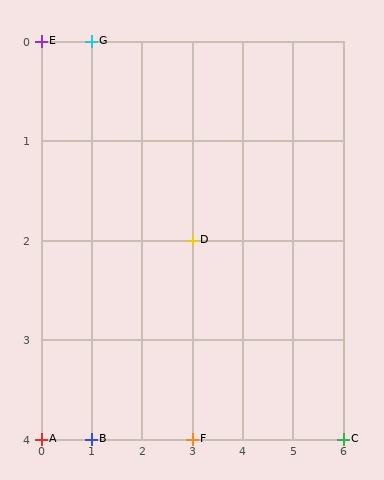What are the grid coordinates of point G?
Point G is at grid coordinates (1, 0).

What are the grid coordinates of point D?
Point D is at grid coordinates (3, 2).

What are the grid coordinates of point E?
Point E is at grid coordinates (0, 0).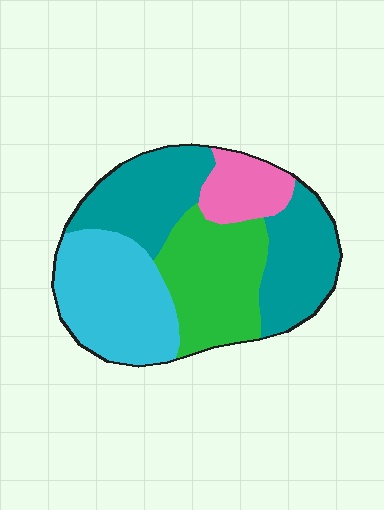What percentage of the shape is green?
Green takes up about one quarter (1/4) of the shape.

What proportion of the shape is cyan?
Cyan takes up about one quarter (1/4) of the shape.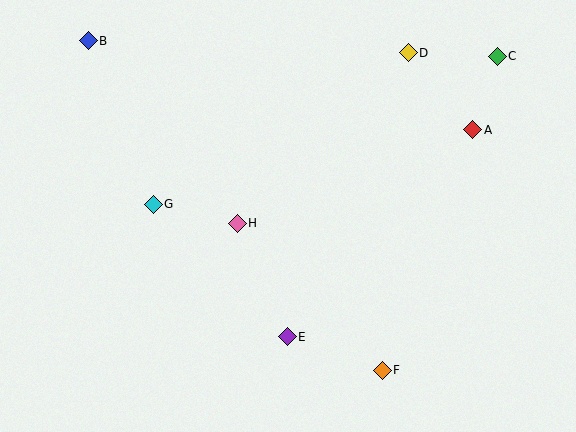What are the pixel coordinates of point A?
Point A is at (473, 130).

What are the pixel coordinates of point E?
Point E is at (287, 337).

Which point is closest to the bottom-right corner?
Point F is closest to the bottom-right corner.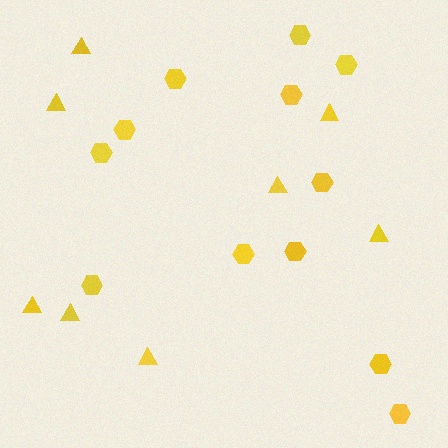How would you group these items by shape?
There are 2 groups: one group of hexagons (12) and one group of triangles (8).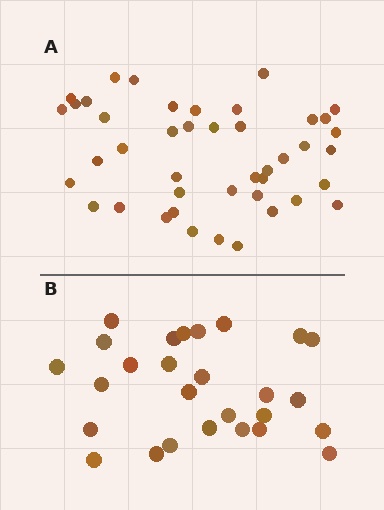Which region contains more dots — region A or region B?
Region A (the top region) has more dots.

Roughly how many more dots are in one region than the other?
Region A has approximately 15 more dots than region B.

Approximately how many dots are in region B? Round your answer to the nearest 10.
About 30 dots. (The exact count is 27, which rounds to 30.)